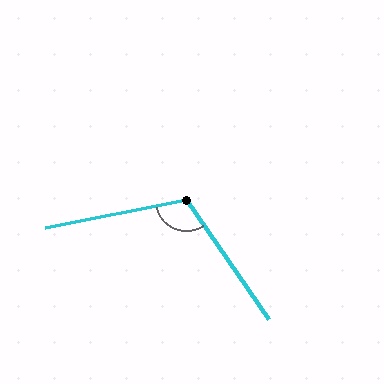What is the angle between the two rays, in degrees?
Approximately 113 degrees.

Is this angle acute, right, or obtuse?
It is obtuse.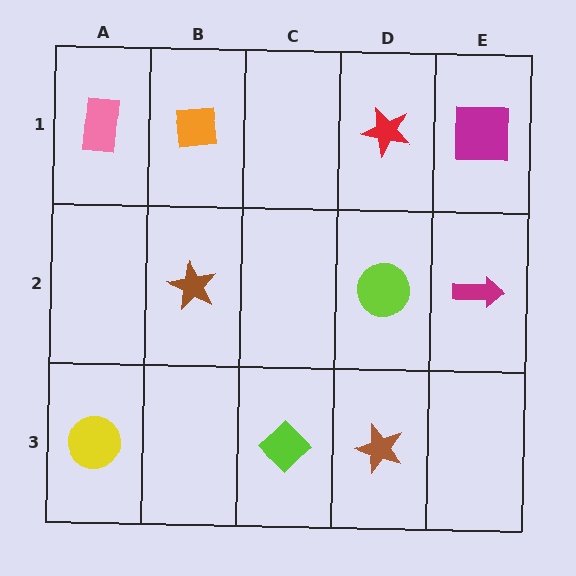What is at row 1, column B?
An orange square.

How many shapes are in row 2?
3 shapes.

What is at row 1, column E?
A magenta square.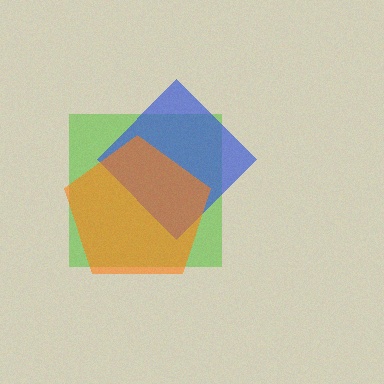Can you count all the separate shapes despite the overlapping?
Yes, there are 3 separate shapes.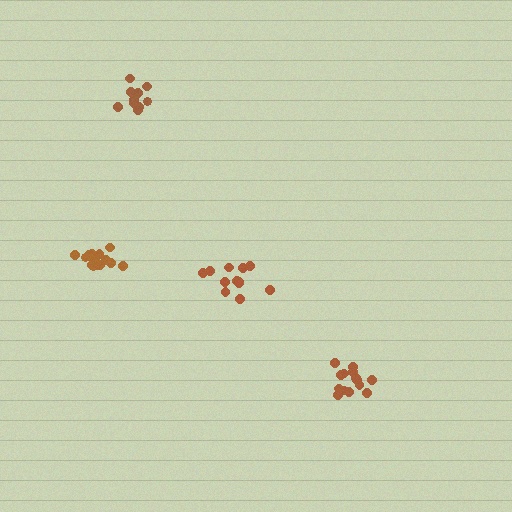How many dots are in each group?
Group 1: 14 dots, Group 2: 12 dots, Group 3: 15 dots, Group 4: 12 dots (53 total).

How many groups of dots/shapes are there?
There are 4 groups.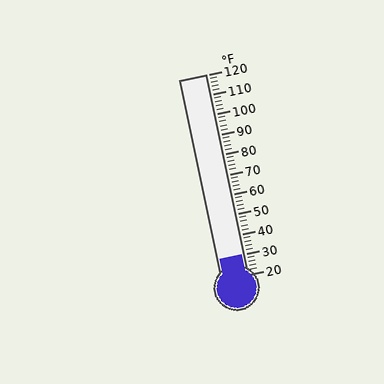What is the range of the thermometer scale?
The thermometer scale ranges from 20°F to 120°F.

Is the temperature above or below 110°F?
The temperature is below 110°F.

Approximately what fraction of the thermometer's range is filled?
The thermometer is filled to approximately 10% of its range.